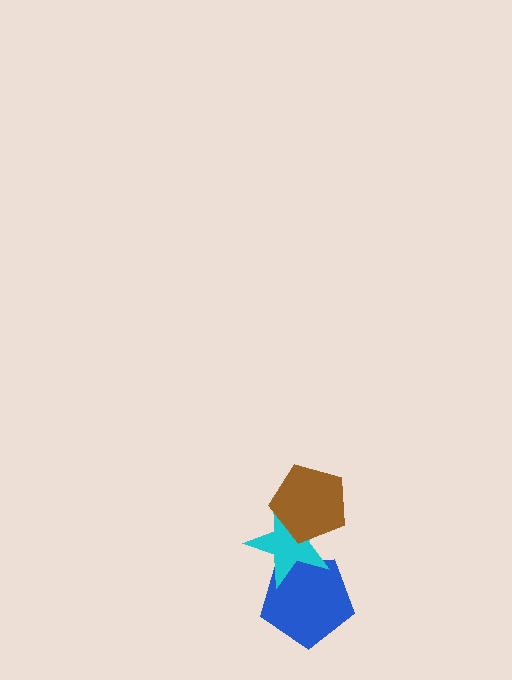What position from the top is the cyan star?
The cyan star is 2nd from the top.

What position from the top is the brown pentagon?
The brown pentagon is 1st from the top.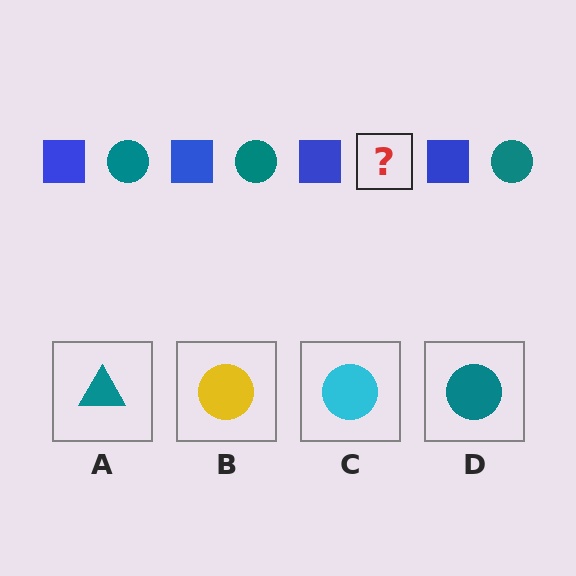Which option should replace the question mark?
Option D.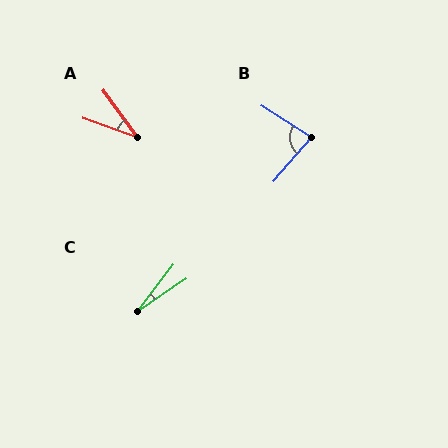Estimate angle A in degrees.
Approximately 34 degrees.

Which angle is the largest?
B, at approximately 82 degrees.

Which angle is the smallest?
C, at approximately 18 degrees.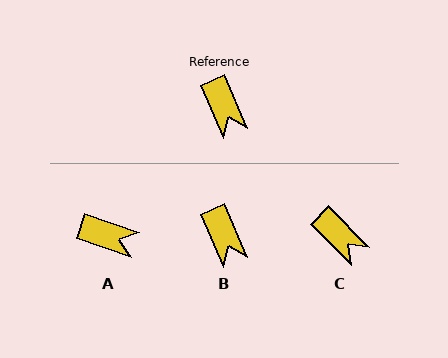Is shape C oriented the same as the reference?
No, it is off by about 22 degrees.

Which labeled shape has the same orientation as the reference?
B.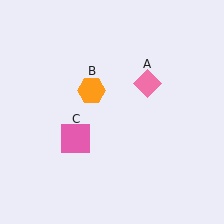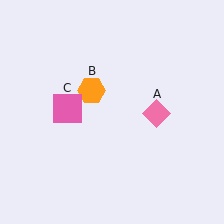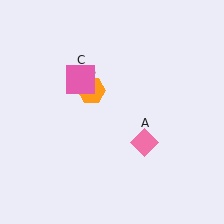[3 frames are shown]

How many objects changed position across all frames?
2 objects changed position: pink diamond (object A), pink square (object C).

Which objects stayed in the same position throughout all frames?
Orange hexagon (object B) remained stationary.